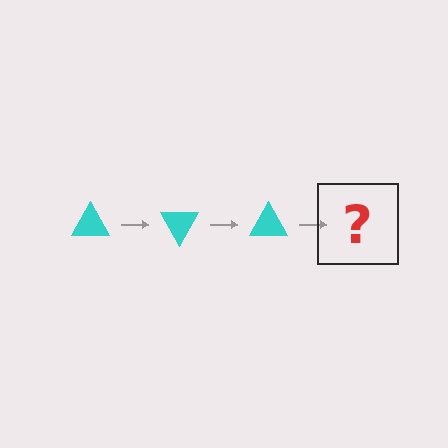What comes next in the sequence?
The next element should be a cyan triangle rotated 180 degrees.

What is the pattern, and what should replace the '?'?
The pattern is that the triangle rotates 60 degrees each step. The '?' should be a cyan triangle rotated 180 degrees.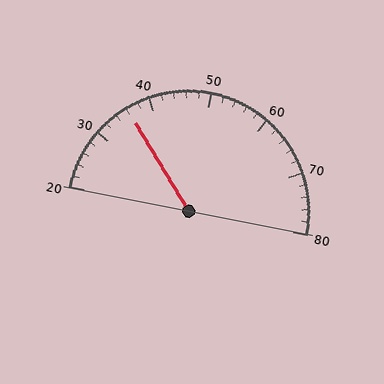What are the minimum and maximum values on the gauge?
The gauge ranges from 20 to 80.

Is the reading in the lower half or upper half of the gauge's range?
The reading is in the lower half of the range (20 to 80).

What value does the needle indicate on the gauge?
The needle indicates approximately 36.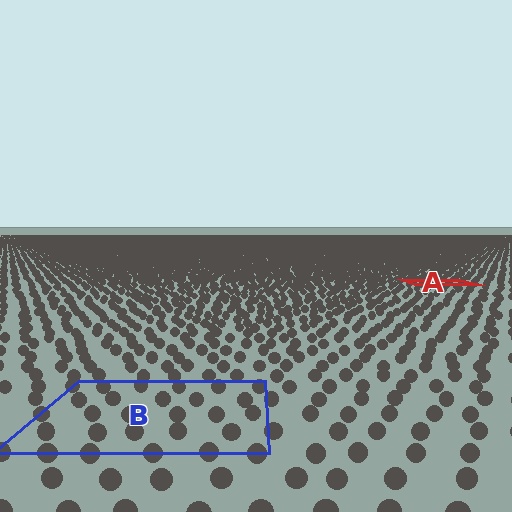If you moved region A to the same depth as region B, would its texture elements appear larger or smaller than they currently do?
They would appear larger. At a closer depth, the same texture elements are projected at a bigger on-screen size.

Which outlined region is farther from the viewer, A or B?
Region A is farther from the viewer — the texture elements inside it appear smaller and more densely packed.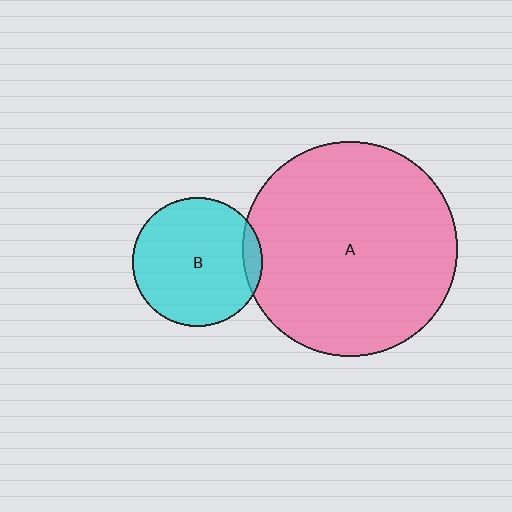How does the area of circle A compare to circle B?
Approximately 2.7 times.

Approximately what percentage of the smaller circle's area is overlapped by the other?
Approximately 5%.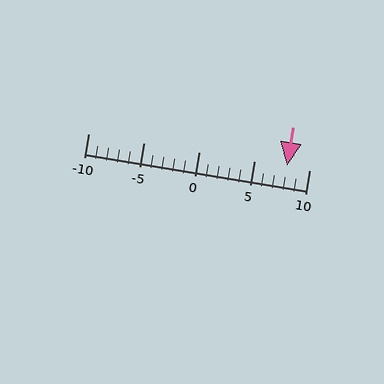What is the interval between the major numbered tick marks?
The major tick marks are spaced 5 units apart.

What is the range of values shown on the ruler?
The ruler shows values from -10 to 10.